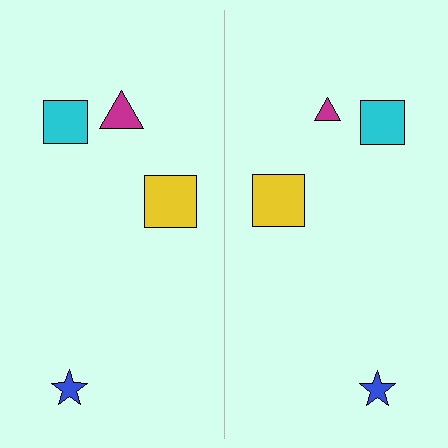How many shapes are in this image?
There are 8 shapes in this image.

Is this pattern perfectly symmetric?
No, the pattern is not perfectly symmetric. The magenta triangle on the right side has a different size than its mirror counterpart.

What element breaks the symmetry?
The magenta triangle on the right side has a different size than its mirror counterpart.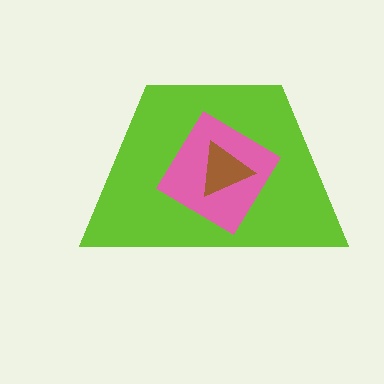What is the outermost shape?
The lime trapezoid.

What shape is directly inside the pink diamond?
The brown triangle.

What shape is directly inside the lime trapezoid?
The pink diamond.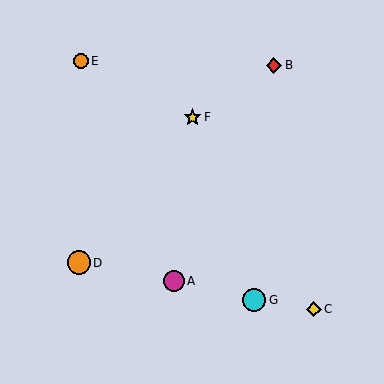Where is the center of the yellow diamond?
The center of the yellow diamond is at (314, 309).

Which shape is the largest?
The orange circle (labeled D) is the largest.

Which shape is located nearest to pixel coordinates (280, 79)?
The red diamond (labeled B) at (274, 65) is nearest to that location.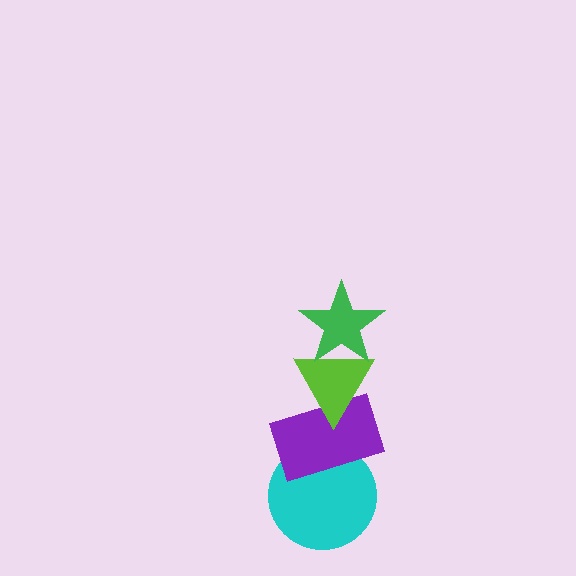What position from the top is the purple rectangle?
The purple rectangle is 3rd from the top.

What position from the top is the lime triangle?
The lime triangle is 2nd from the top.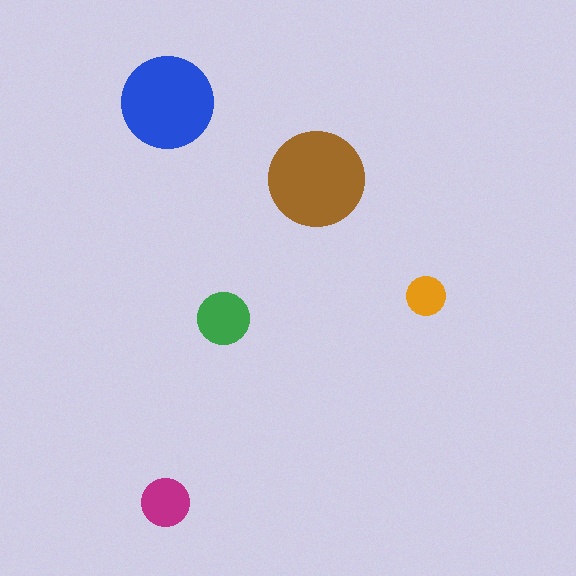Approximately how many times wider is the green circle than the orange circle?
About 1.5 times wider.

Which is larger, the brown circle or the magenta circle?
The brown one.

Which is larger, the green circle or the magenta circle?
The green one.